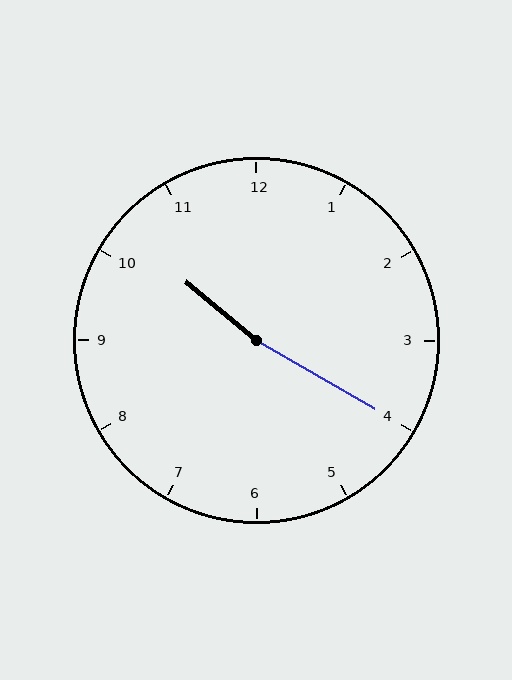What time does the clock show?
10:20.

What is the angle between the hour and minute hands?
Approximately 170 degrees.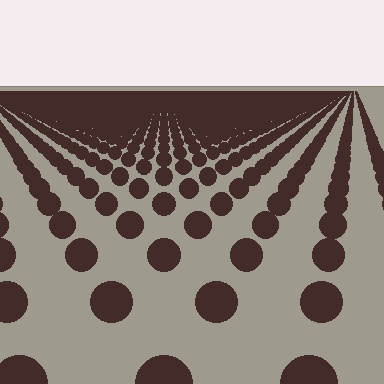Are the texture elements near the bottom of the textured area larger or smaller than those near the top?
Larger. Near the bottom, elements are closer to the viewer and appear at a bigger on-screen size.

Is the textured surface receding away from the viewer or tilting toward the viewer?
The surface is receding away from the viewer. Texture elements get smaller and denser toward the top.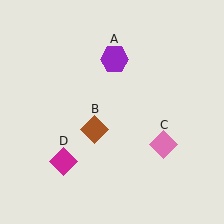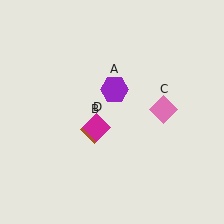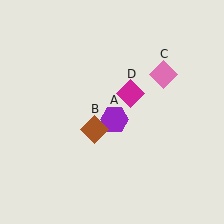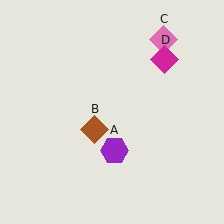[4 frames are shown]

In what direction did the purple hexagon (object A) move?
The purple hexagon (object A) moved down.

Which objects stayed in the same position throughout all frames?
Brown diamond (object B) remained stationary.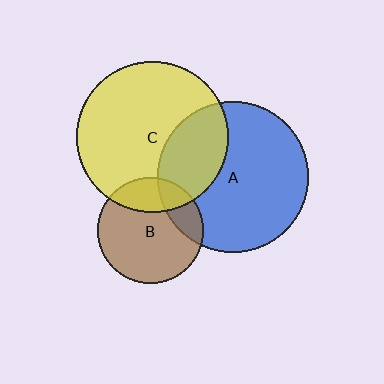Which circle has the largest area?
Circle C (yellow).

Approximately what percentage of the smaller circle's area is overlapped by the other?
Approximately 30%.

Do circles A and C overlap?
Yes.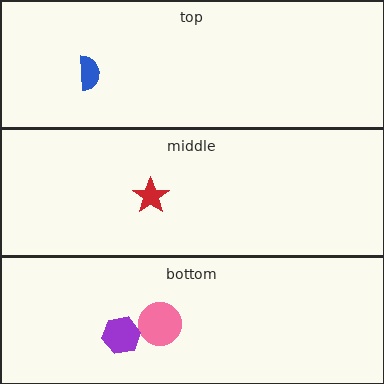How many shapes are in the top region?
1.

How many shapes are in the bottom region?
2.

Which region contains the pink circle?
The bottom region.